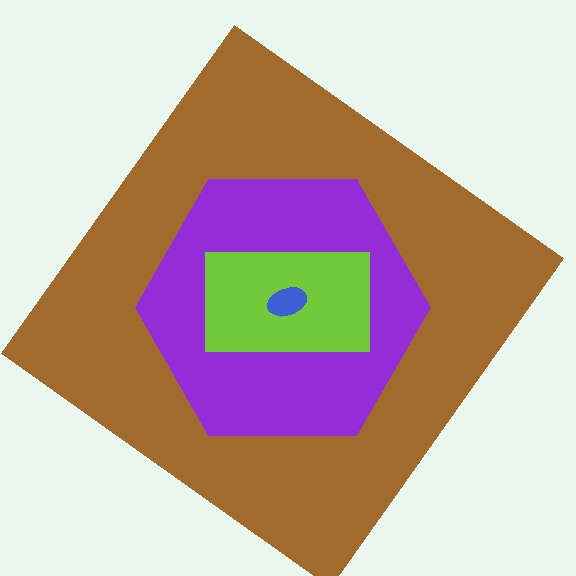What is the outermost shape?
The brown diamond.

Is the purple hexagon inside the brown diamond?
Yes.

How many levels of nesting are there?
4.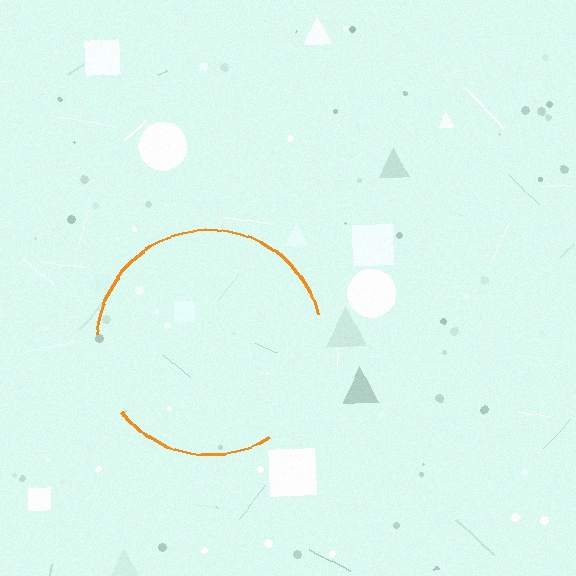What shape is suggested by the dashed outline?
The dashed outline suggests a circle.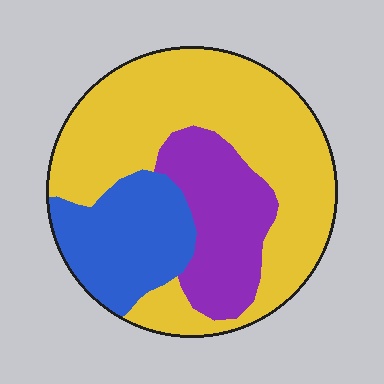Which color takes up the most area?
Yellow, at roughly 55%.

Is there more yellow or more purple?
Yellow.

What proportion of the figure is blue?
Blue takes up about one fifth (1/5) of the figure.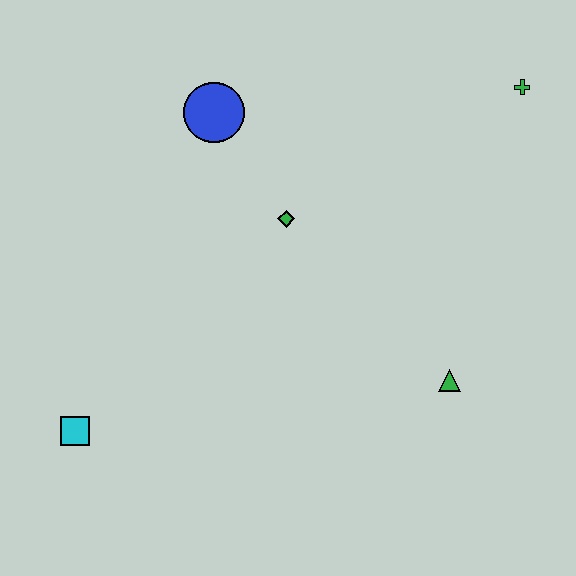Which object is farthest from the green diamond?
The cyan square is farthest from the green diamond.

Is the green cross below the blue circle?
No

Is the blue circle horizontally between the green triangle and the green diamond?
No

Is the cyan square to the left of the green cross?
Yes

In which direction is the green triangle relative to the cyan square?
The green triangle is to the right of the cyan square.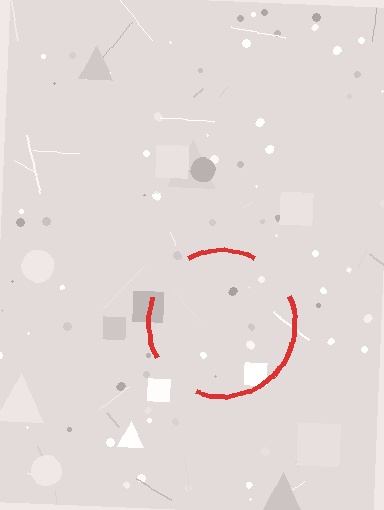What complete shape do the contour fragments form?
The contour fragments form a circle.